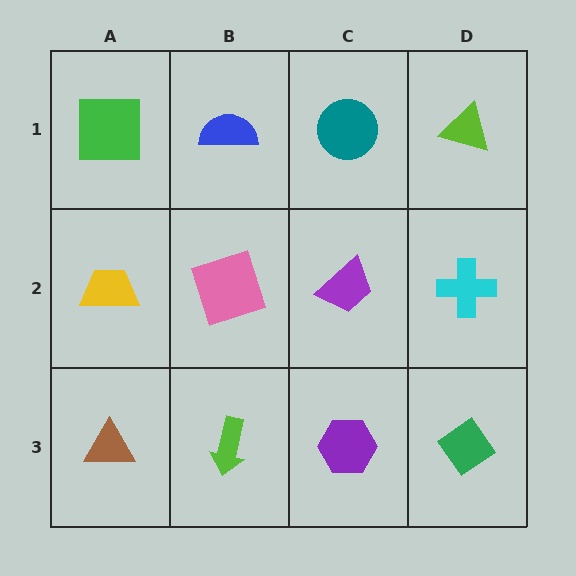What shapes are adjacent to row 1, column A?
A yellow trapezoid (row 2, column A), a blue semicircle (row 1, column B).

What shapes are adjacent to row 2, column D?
A lime triangle (row 1, column D), a green diamond (row 3, column D), a purple trapezoid (row 2, column C).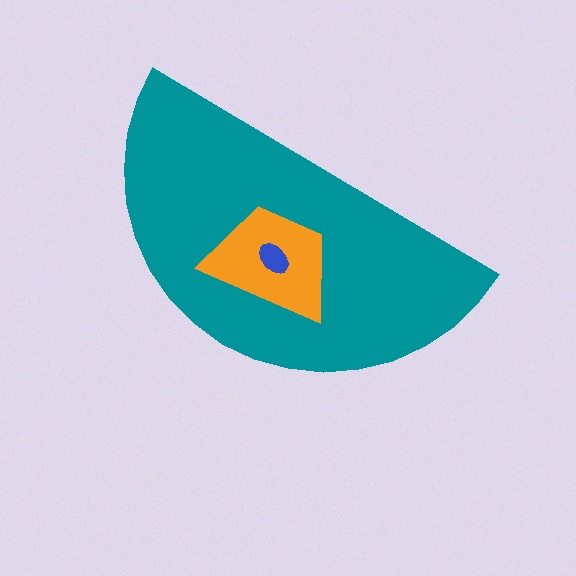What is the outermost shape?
The teal semicircle.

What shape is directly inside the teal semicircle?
The orange trapezoid.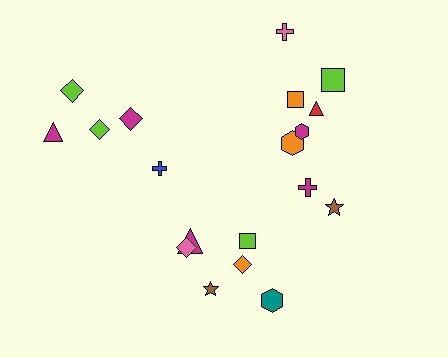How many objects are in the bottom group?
There are 6 objects.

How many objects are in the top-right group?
There are 8 objects.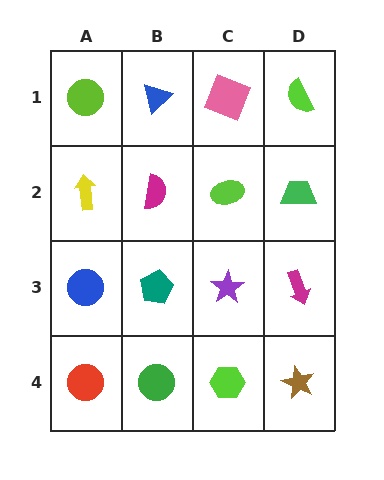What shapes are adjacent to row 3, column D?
A green trapezoid (row 2, column D), a brown star (row 4, column D), a purple star (row 3, column C).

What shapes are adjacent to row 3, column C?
A lime ellipse (row 2, column C), a lime hexagon (row 4, column C), a teal pentagon (row 3, column B), a magenta arrow (row 3, column D).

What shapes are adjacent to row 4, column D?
A magenta arrow (row 3, column D), a lime hexagon (row 4, column C).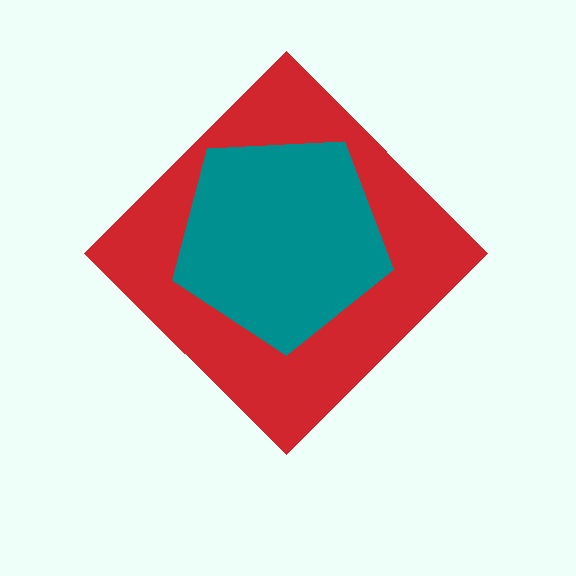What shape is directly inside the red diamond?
The teal pentagon.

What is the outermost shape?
The red diamond.